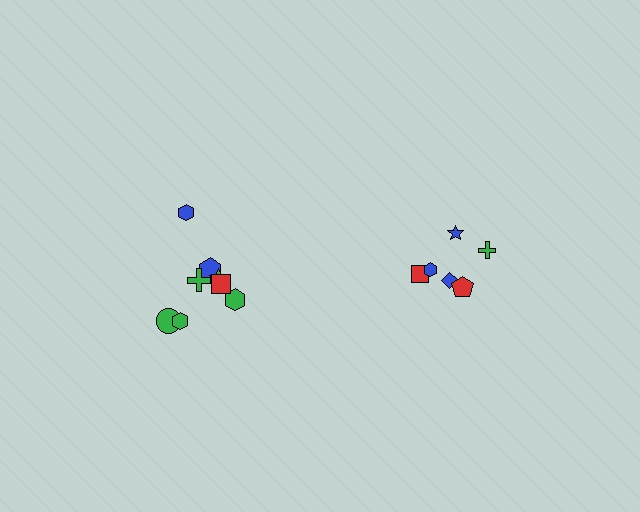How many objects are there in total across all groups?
There are 14 objects.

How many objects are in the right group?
There are 6 objects.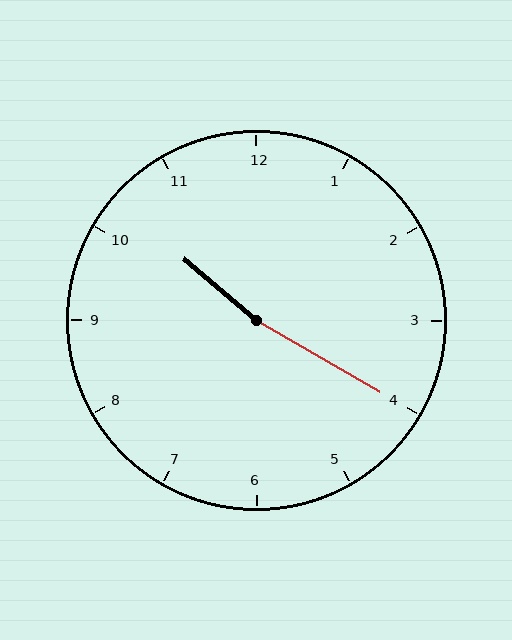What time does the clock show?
10:20.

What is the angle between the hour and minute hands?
Approximately 170 degrees.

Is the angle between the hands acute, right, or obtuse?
It is obtuse.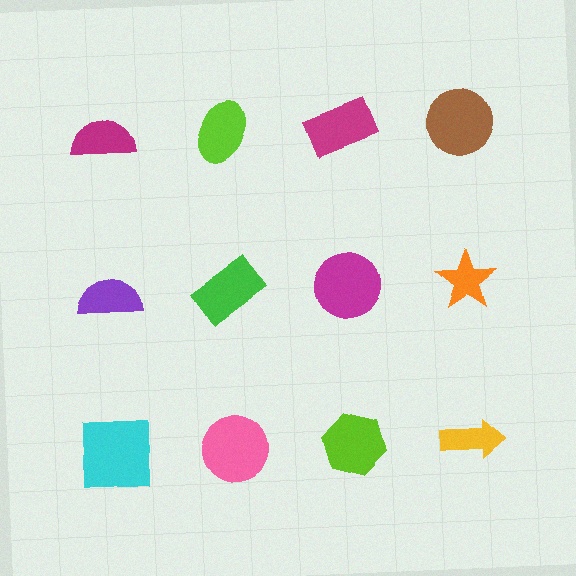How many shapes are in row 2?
4 shapes.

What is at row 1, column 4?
A brown circle.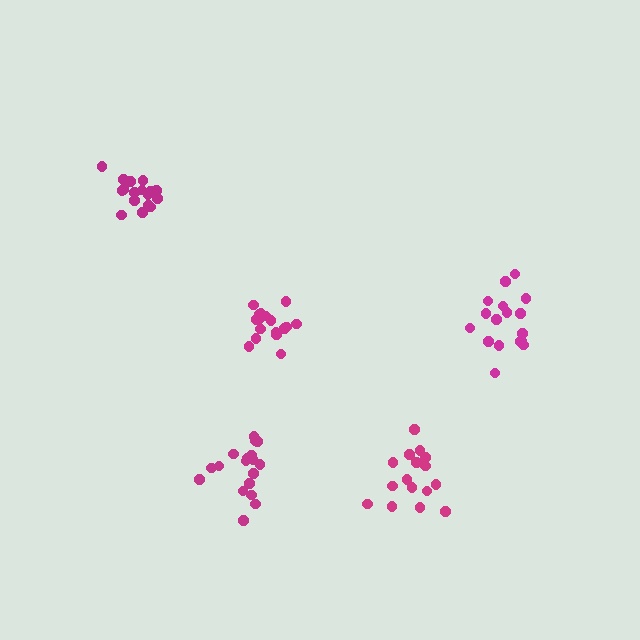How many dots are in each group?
Group 1: 17 dots, Group 2: 17 dots, Group 3: 18 dots, Group 4: 18 dots, Group 5: 16 dots (86 total).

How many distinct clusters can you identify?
There are 5 distinct clusters.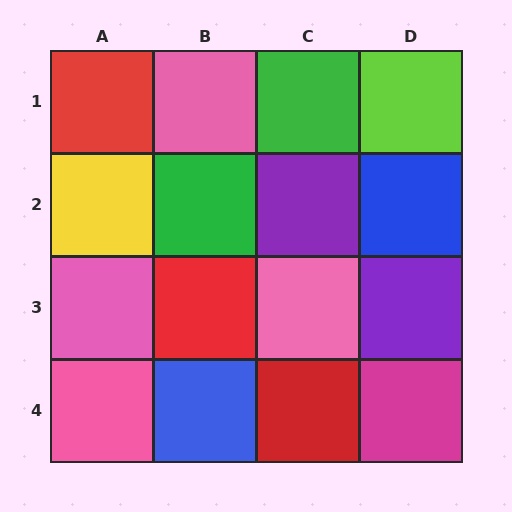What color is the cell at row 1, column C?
Green.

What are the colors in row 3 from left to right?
Pink, red, pink, purple.